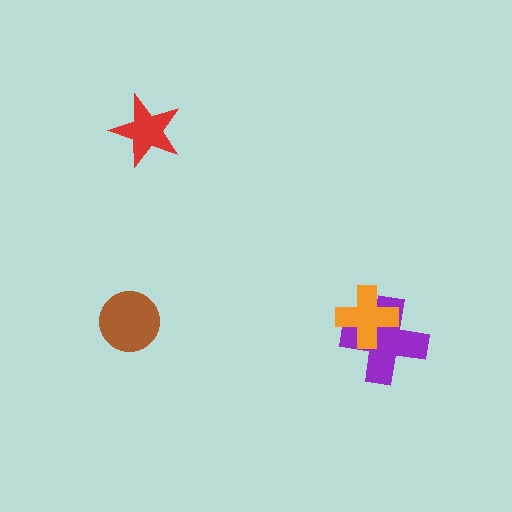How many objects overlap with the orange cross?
1 object overlaps with the orange cross.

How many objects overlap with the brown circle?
0 objects overlap with the brown circle.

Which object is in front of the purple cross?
The orange cross is in front of the purple cross.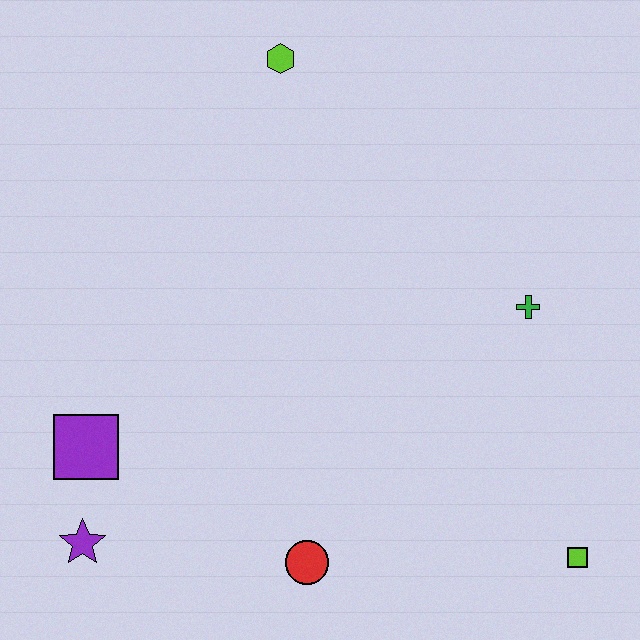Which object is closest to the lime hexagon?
The green cross is closest to the lime hexagon.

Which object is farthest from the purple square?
The lime square is farthest from the purple square.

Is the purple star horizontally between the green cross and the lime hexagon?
No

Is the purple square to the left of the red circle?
Yes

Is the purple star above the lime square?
Yes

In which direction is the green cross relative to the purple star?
The green cross is to the right of the purple star.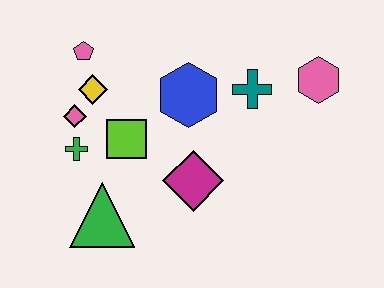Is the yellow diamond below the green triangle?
No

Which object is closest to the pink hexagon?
The teal cross is closest to the pink hexagon.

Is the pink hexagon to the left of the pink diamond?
No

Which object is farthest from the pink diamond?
The pink hexagon is farthest from the pink diamond.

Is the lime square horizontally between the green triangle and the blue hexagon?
Yes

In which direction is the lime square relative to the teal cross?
The lime square is to the left of the teal cross.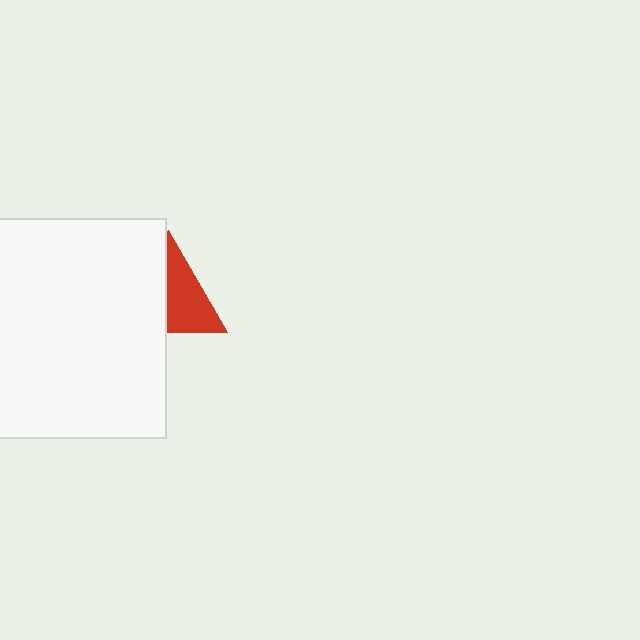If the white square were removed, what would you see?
You would see the complete red triangle.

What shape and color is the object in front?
The object in front is a white square.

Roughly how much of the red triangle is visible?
About half of it is visible (roughly 52%).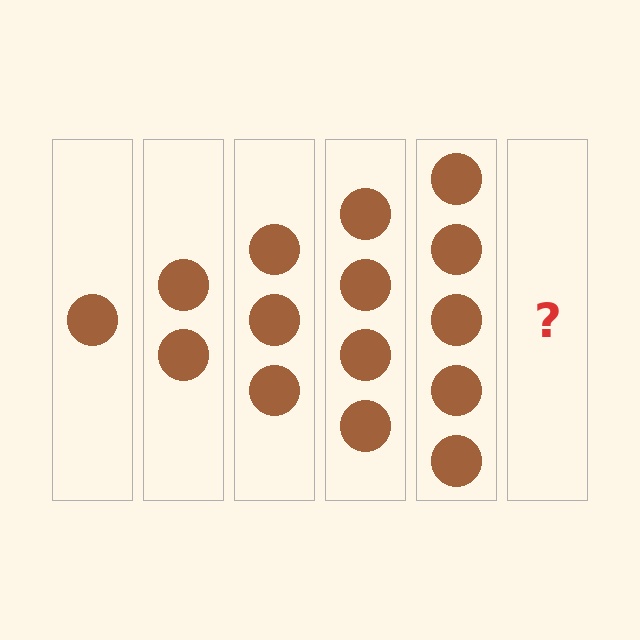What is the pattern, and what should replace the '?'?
The pattern is that each step adds one more circle. The '?' should be 6 circles.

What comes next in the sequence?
The next element should be 6 circles.